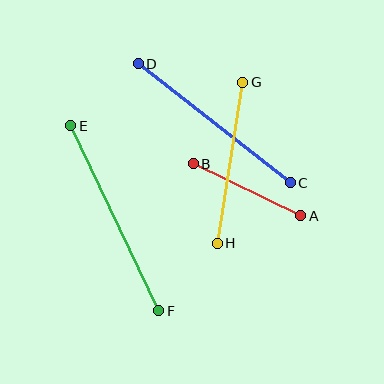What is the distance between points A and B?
The distance is approximately 119 pixels.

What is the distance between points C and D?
The distance is approximately 193 pixels.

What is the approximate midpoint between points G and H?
The midpoint is at approximately (230, 163) pixels.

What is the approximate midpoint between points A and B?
The midpoint is at approximately (247, 190) pixels.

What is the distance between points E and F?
The distance is approximately 205 pixels.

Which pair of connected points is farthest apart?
Points E and F are farthest apart.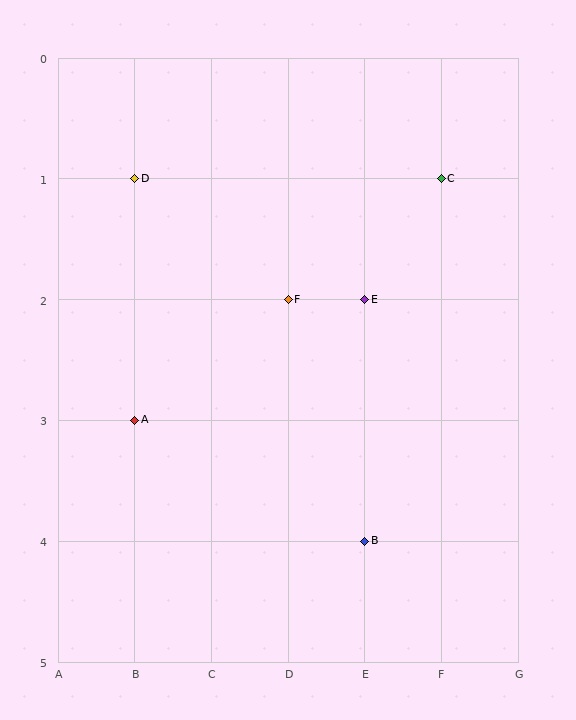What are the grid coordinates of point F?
Point F is at grid coordinates (D, 2).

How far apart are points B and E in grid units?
Points B and E are 2 rows apart.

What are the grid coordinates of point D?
Point D is at grid coordinates (B, 1).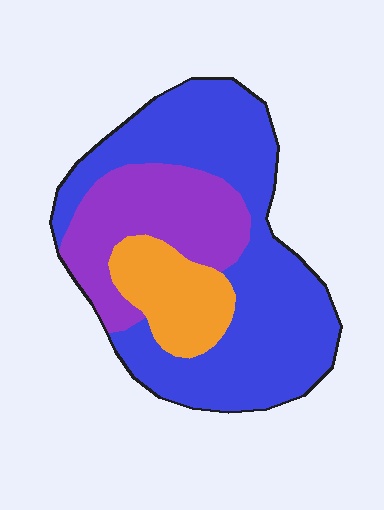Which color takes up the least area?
Orange, at roughly 15%.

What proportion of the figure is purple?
Purple takes up between a sixth and a third of the figure.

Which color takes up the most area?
Blue, at roughly 60%.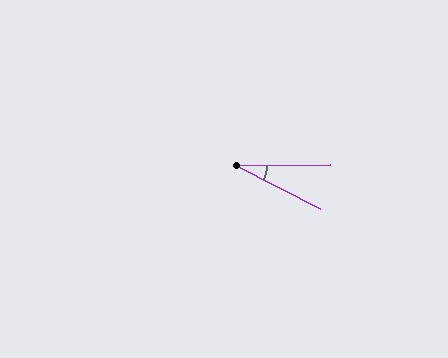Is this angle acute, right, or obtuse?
It is acute.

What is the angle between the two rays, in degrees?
Approximately 28 degrees.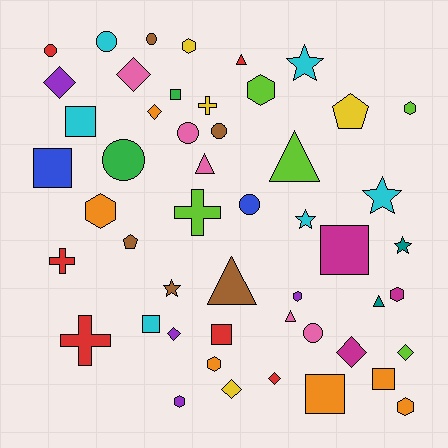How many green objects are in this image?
There are 2 green objects.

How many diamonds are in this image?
There are 8 diamonds.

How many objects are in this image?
There are 50 objects.